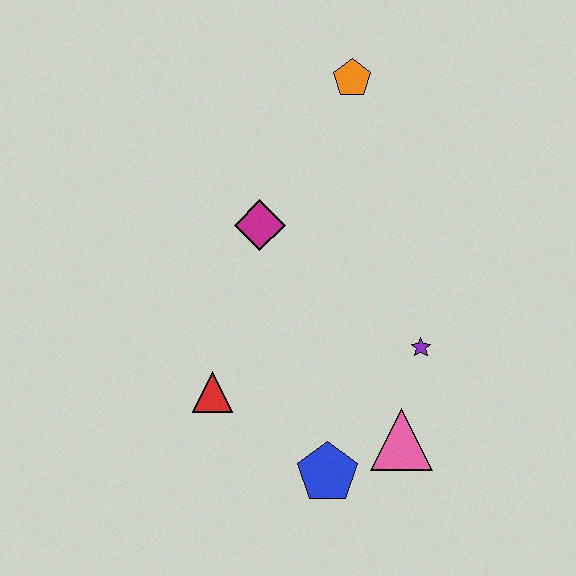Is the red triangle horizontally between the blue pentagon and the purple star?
No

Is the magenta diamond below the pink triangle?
No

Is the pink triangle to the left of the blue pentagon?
No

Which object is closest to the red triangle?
The blue pentagon is closest to the red triangle.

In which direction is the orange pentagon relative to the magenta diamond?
The orange pentagon is above the magenta diamond.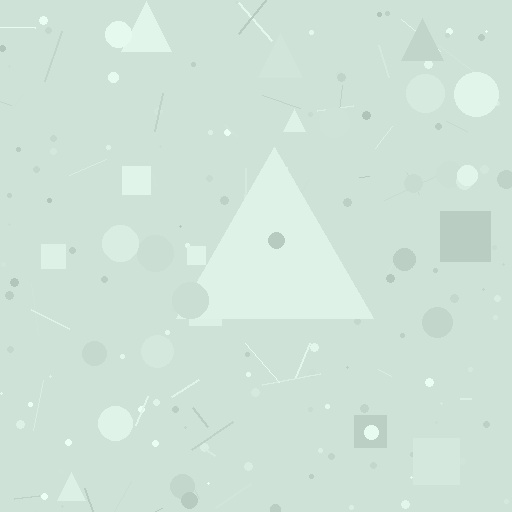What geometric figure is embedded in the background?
A triangle is embedded in the background.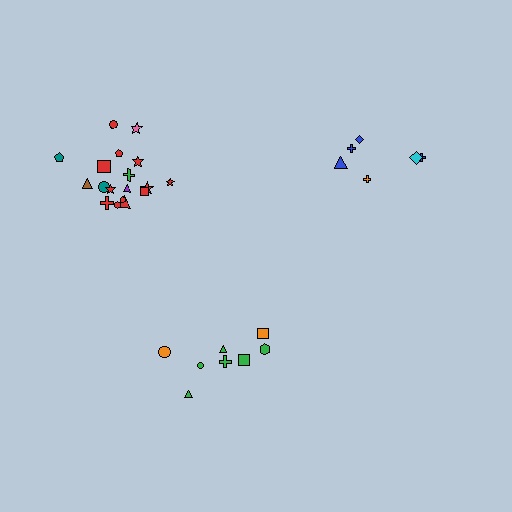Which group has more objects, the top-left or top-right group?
The top-left group.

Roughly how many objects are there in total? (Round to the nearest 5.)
Roughly 30 objects in total.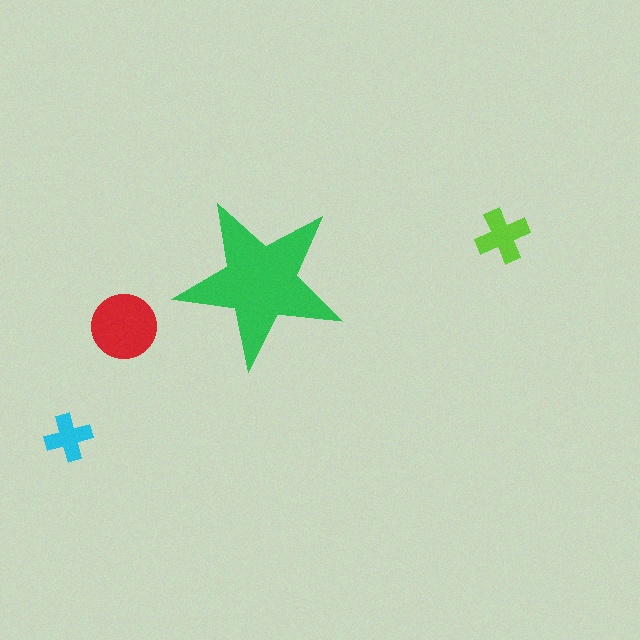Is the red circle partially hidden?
No, the red circle is fully visible.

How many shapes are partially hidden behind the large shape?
0 shapes are partially hidden.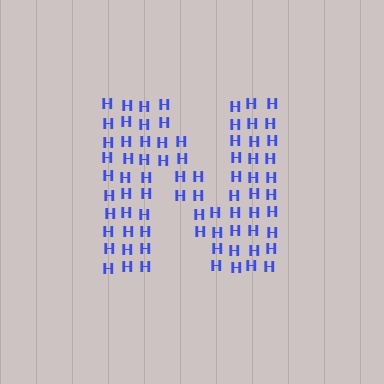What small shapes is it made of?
It is made of small letter H's.